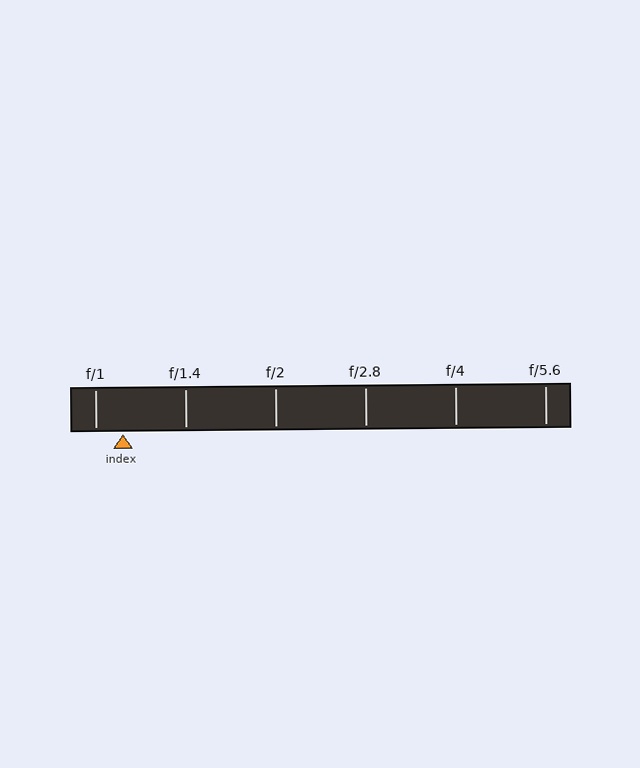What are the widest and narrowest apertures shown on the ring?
The widest aperture shown is f/1 and the narrowest is f/5.6.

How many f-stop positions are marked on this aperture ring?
There are 6 f-stop positions marked.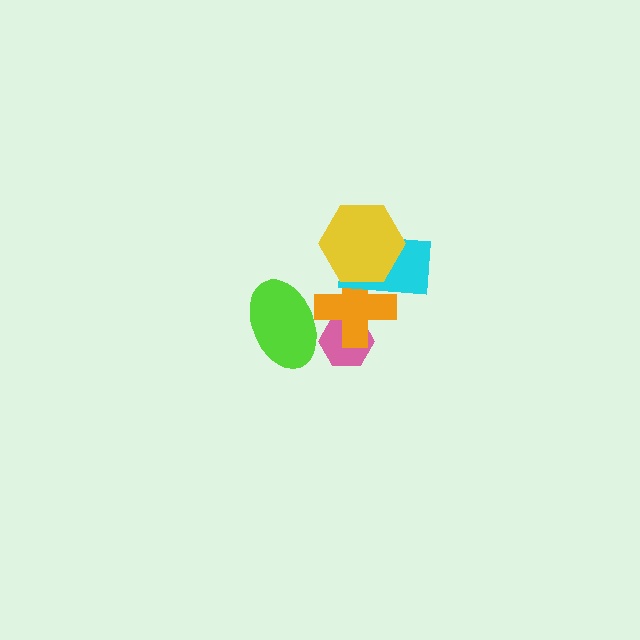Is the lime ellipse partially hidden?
Yes, it is partially covered by another shape.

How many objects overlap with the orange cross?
4 objects overlap with the orange cross.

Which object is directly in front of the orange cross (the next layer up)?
The cyan rectangle is directly in front of the orange cross.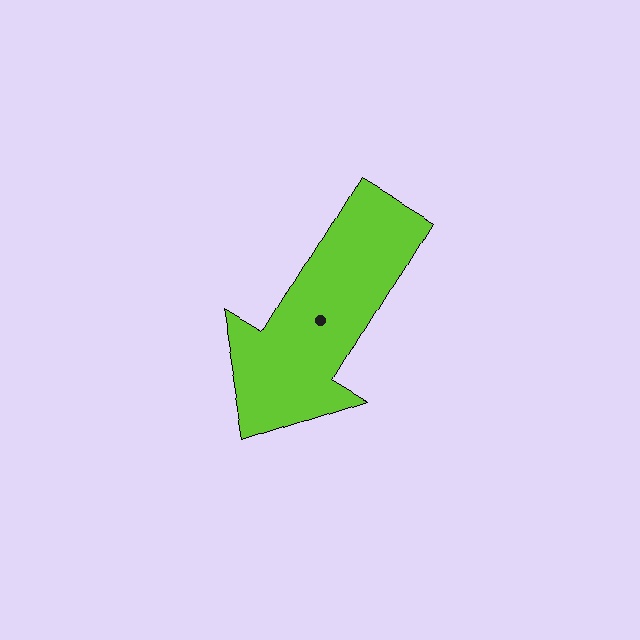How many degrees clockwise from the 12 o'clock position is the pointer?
Approximately 211 degrees.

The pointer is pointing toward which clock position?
Roughly 7 o'clock.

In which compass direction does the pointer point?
Southwest.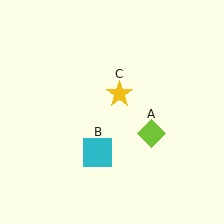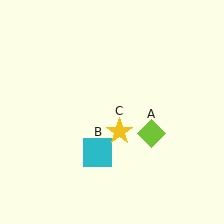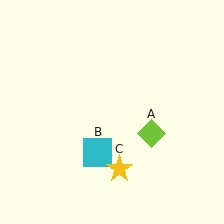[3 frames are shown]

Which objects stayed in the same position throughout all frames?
Lime diamond (object A) and cyan square (object B) remained stationary.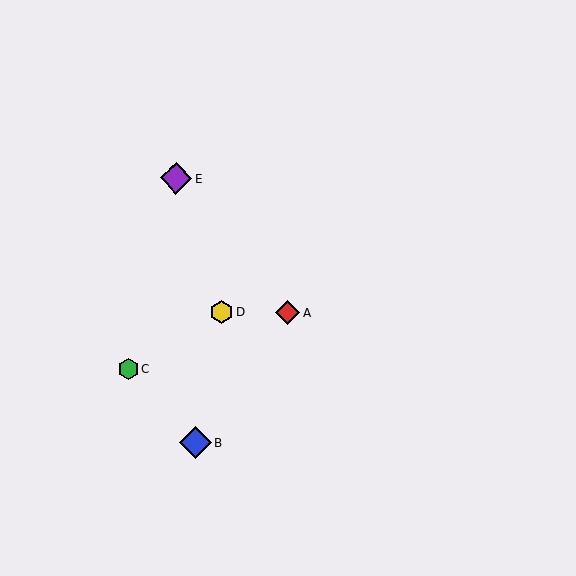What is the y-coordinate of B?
Object B is at y≈442.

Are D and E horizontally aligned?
No, D is at y≈312 and E is at y≈178.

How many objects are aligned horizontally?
2 objects (A, D) are aligned horizontally.